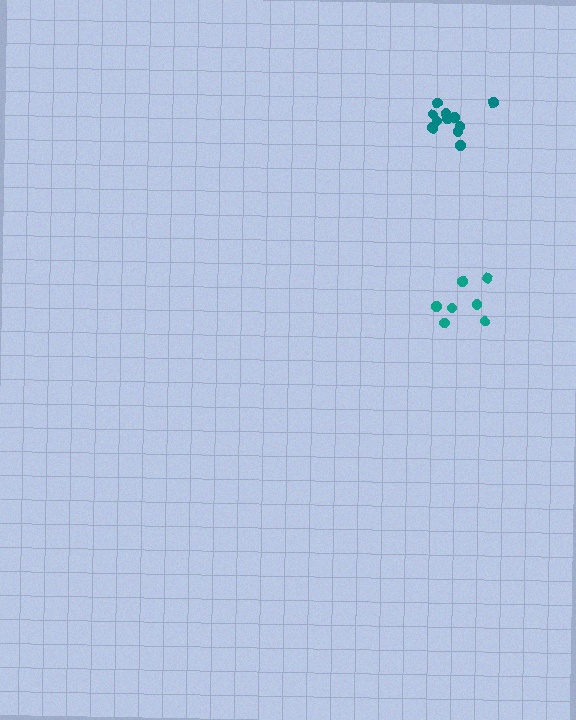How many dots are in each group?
Group 1: 7 dots, Group 2: 11 dots (18 total).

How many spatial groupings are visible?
There are 2 spatial groupings.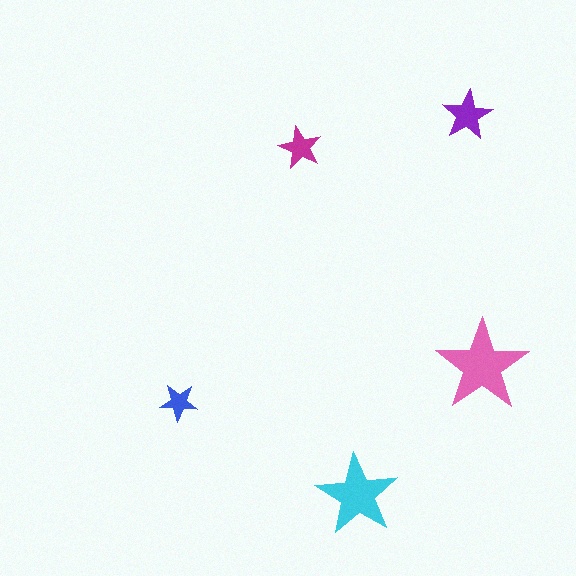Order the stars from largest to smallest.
the pink one, the cyan one, the purple one, the magenta one, the blue one.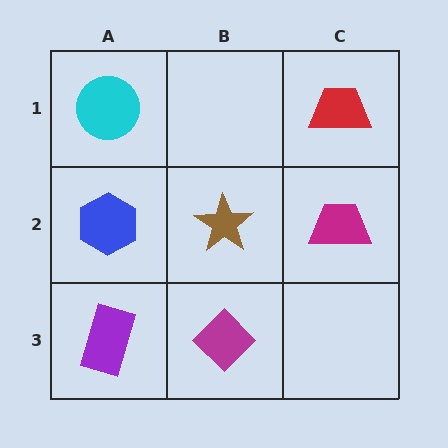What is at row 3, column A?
A purple rectangle.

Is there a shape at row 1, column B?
No, that cell is empty.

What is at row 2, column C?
A magenta trapezoid.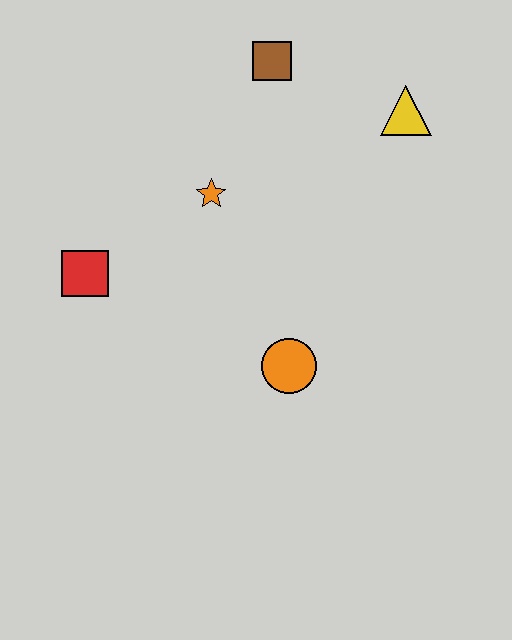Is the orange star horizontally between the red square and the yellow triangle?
Yes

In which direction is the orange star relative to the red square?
The orange star is to the right of the red square.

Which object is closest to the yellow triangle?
The brown square is closest to the yellow triangle.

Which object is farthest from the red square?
The yellow triangle is farthest from the red square.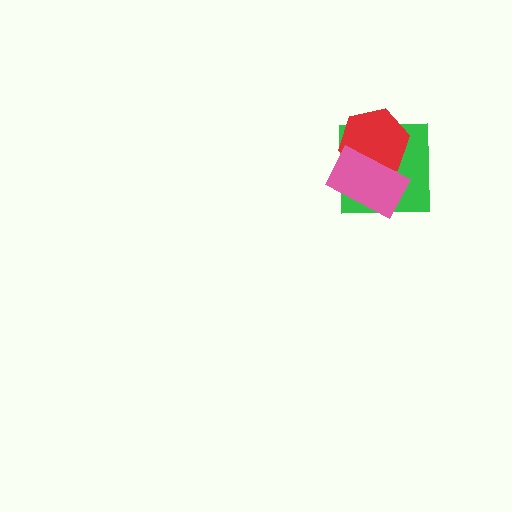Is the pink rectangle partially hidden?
No, no other shape covers it.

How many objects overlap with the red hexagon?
2 objects overlap with the red hexagon.